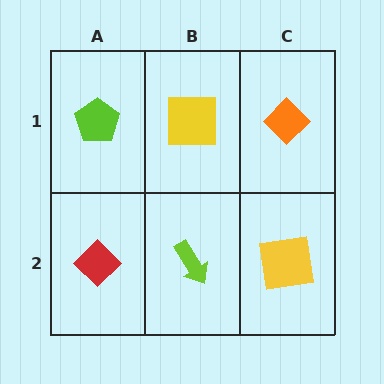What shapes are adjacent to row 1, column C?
A yellow square (row 2, column C), a yellow square (row 1, column B).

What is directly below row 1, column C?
A yellow square.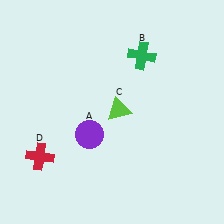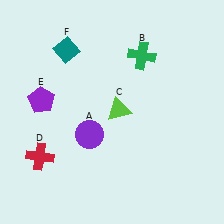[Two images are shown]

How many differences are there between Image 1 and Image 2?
There are 2 differences between the two images.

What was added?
A purple pentagon (E), a teal diamond (F) were added in Image 2.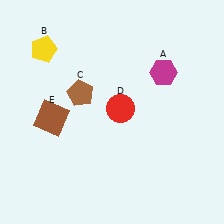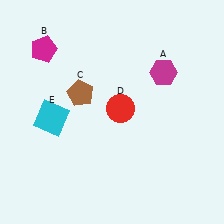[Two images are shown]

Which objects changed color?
B changed from yellow to magenta. E changed from brown to cyan.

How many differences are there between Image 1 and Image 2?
There are 2 differences between the two images.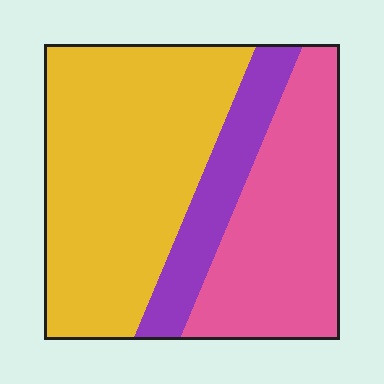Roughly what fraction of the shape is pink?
Pink covers 33% of the shape.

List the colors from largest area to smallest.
From largest to smallest: yellow, pink, purple.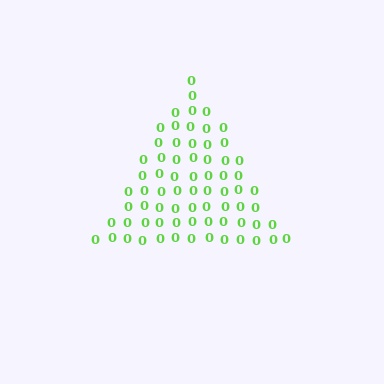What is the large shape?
The large shape is a triangle.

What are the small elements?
The small elements are digit 0's.